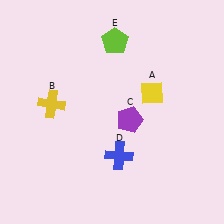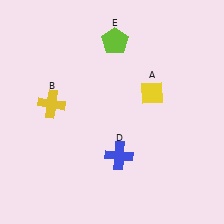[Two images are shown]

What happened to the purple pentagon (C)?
The purple pentagon (C) was removed in Image 2. It was in the bottom-right area of Image 1.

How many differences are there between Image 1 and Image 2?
There is 1 difference between the two images.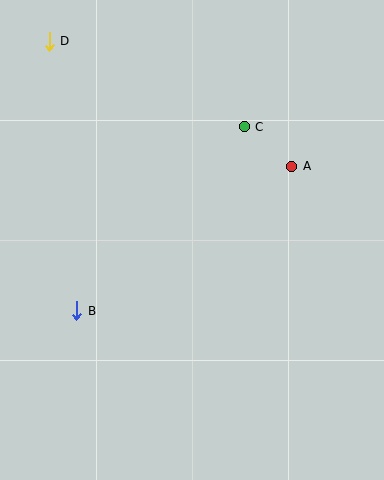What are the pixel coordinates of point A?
Point A is at (292, 166).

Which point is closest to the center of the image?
Point A at (292, 166) is closest to the center.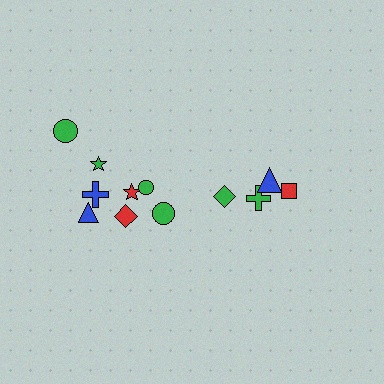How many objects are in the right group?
There are 4 objects.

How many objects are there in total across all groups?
There are 12 objects.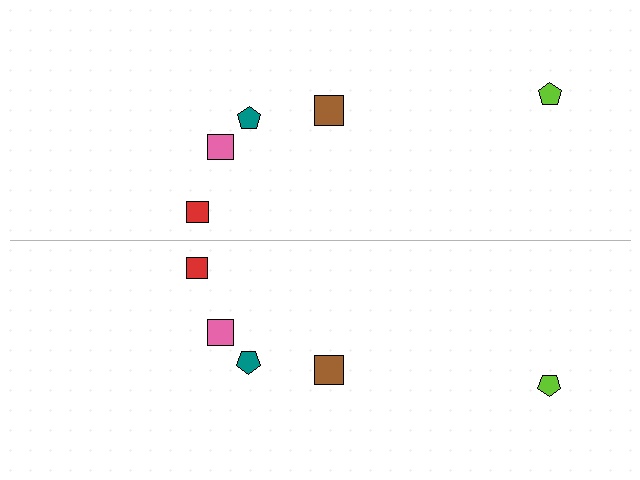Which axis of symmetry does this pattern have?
The pattern has a horizontal axis of symmetry running through the center of the image.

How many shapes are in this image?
There are 10 shapes in this image.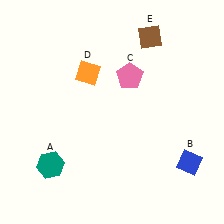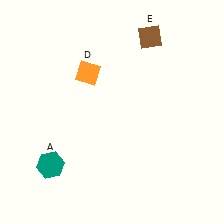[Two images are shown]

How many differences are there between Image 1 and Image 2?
There are 2 differences between the two images.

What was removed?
The pink pentagon (C), the blue diamond (B) were removed in Image 2.